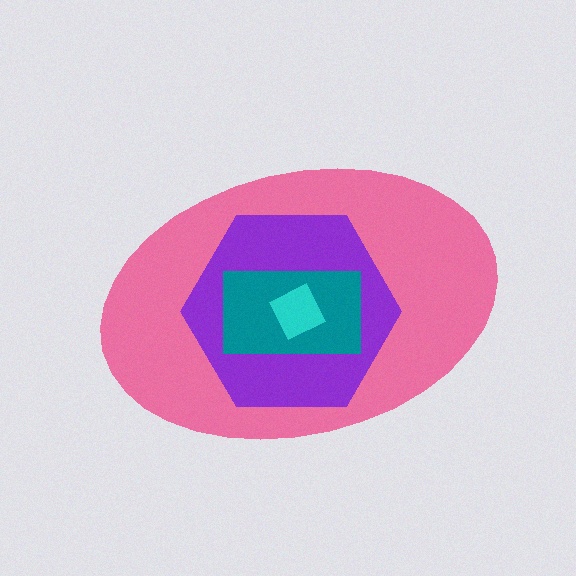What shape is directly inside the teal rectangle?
The cyan square.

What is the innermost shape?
The cyan square.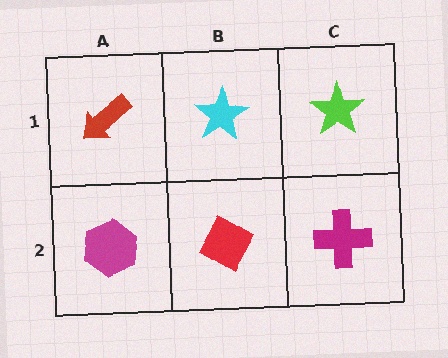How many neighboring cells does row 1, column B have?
3.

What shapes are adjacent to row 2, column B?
A cyan star (row 1, column B), a magenta hexagon (row 2, column A), a magenta cross (row 2, column C).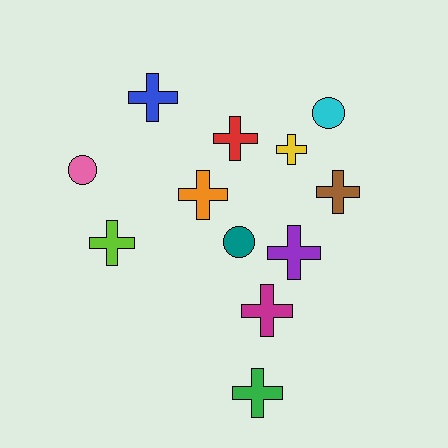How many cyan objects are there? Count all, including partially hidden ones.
There is 1 cyan object.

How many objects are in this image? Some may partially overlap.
There are 12 objects.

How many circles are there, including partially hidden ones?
There are 3 circles.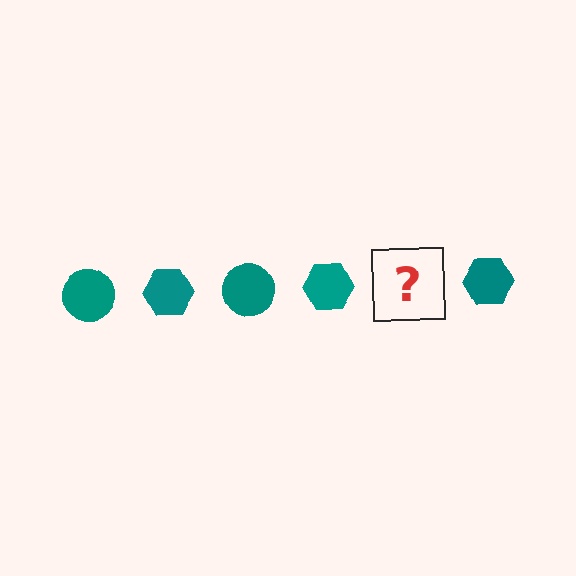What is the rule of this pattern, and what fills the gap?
The rule is that the pattern cycles through circle, hexagon shapes in teal. The gap should be filled with a teal circle.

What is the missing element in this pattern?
The missing element is a teal circle.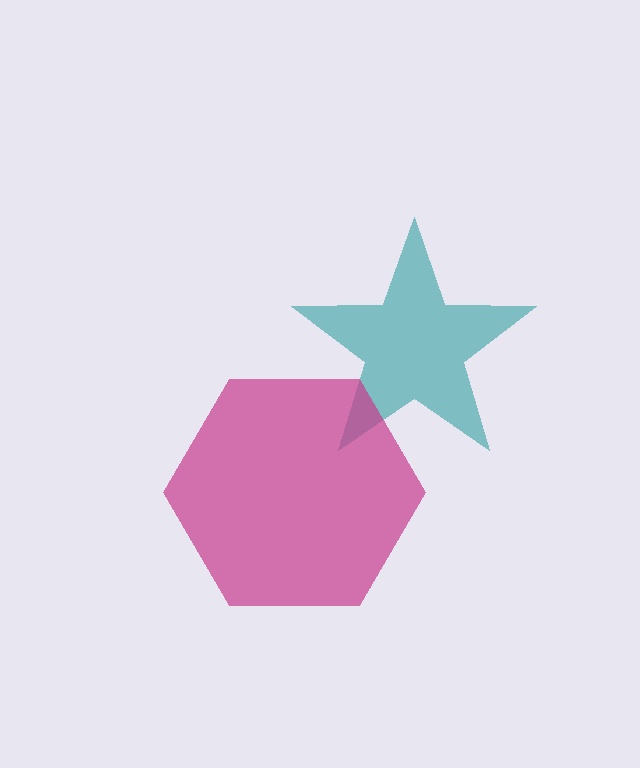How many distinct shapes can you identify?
There are 2 distinct shapes: a teal star, a magenta hexagon.